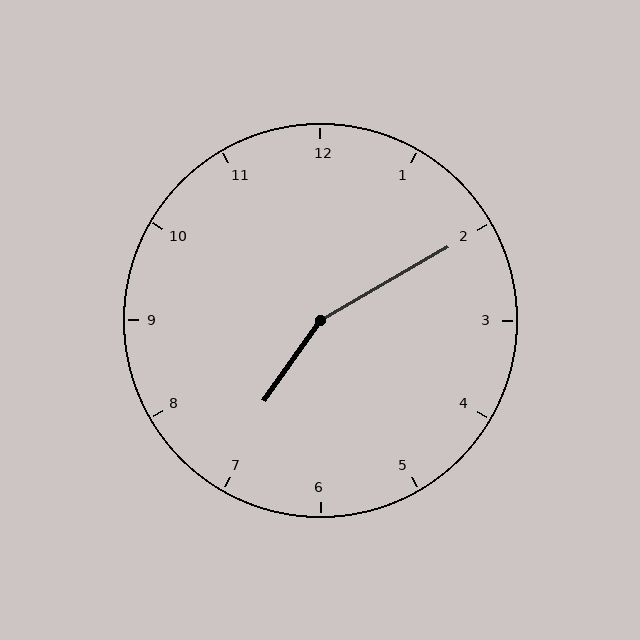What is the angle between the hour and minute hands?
Approximately 155 degrees.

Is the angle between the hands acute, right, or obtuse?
It is obtuse.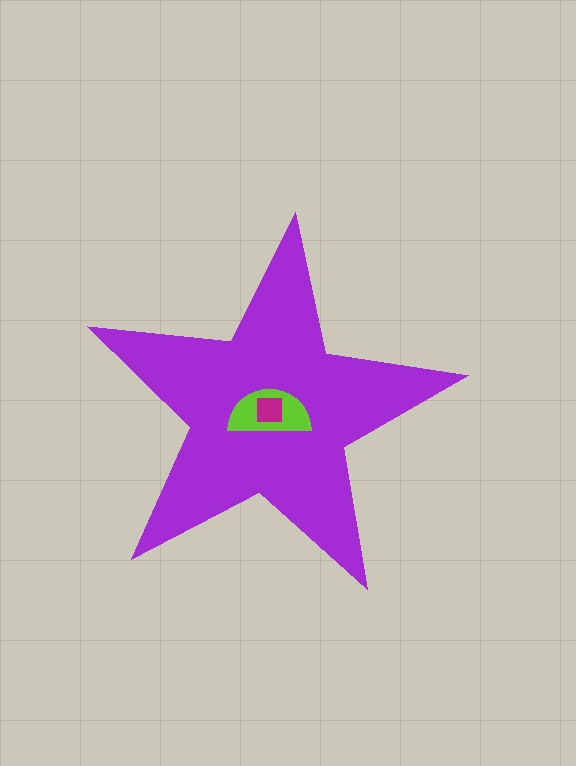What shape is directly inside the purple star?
The lime semicircle.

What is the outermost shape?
The purple star.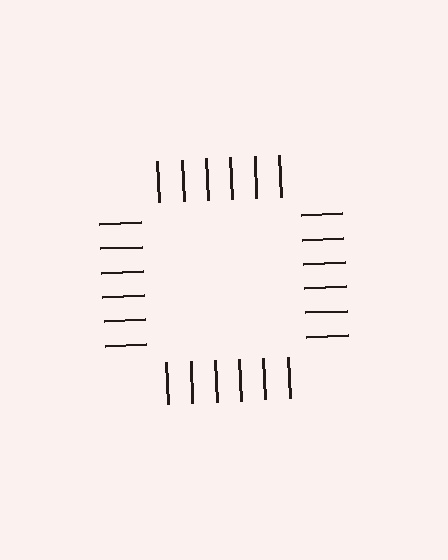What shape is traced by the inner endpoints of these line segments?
An illusory square — the line segments terminate on its edges but no continuous stroke is drawn.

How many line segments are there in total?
24 — 6 along each of the 4 edges.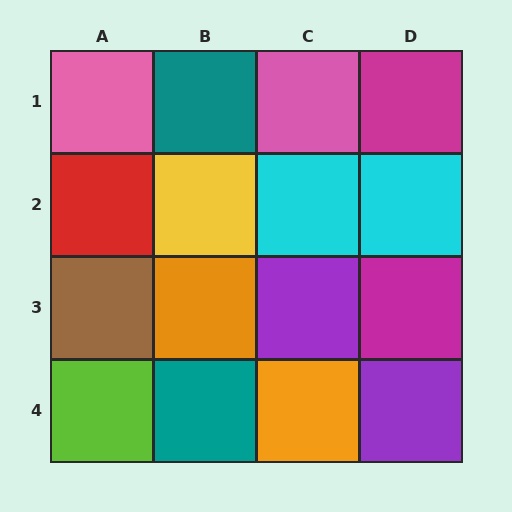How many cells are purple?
2 cells are purple.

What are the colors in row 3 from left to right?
Brown, orange, purple, magenta.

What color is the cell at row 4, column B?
Teal.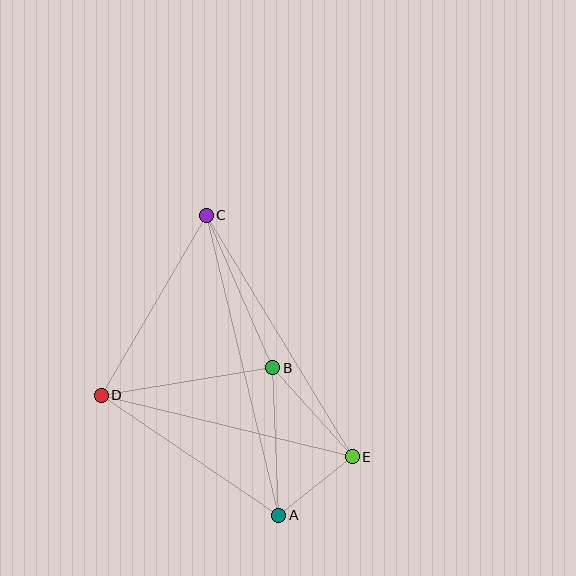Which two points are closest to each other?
Points A and E are closest to each other.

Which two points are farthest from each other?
Points A and C are farthest from each other.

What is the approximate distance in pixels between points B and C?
The distance between B and C is approximately 166 pixels.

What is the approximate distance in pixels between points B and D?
The distance between B and D is approximately 174 pixels.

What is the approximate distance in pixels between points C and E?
The distance between C and E is approximately 282 pixels.